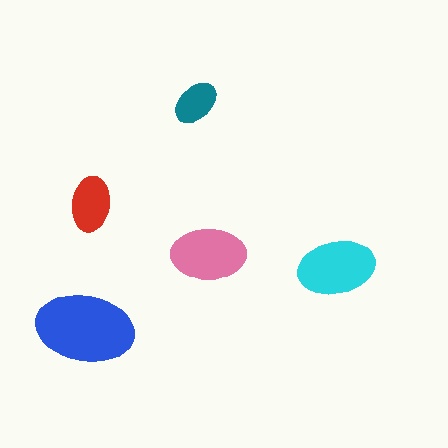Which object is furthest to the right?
The cyan ellipse is rightmost.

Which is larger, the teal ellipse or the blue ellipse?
The blue one.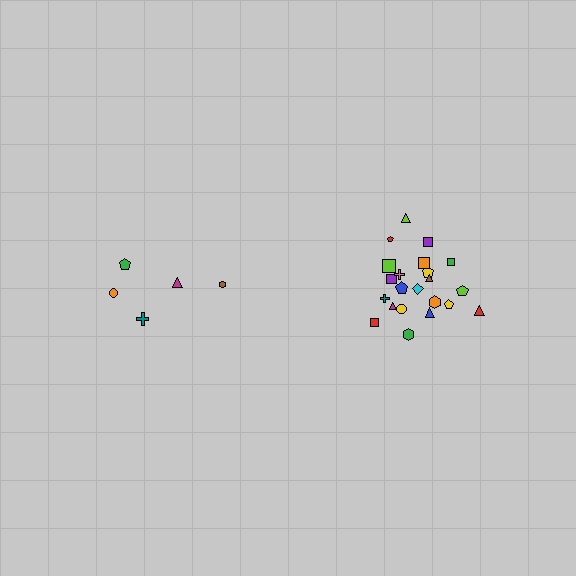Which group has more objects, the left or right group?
The right group.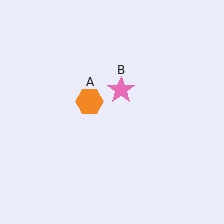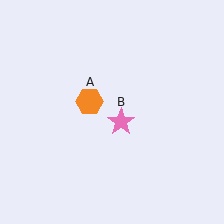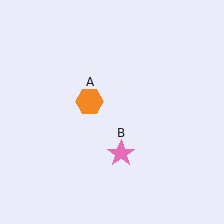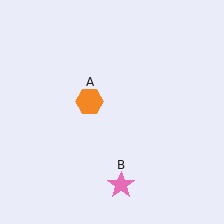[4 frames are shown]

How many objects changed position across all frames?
1 object changed position: pink star (object B).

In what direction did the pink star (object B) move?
The pink star (object B) moved down.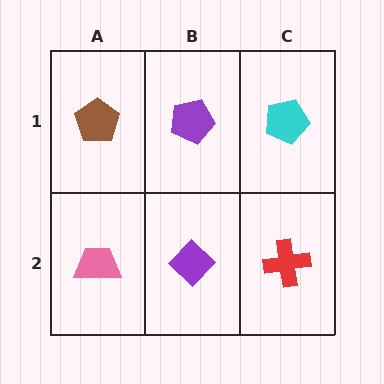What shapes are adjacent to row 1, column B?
A purple diamond (row 2, column B), a brown pentagon (row 1, column A), a cyan pentagon (row 1, column C).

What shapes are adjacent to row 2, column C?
A cyan pentagon (row 1, column C), a purple diamond (row 2, column B).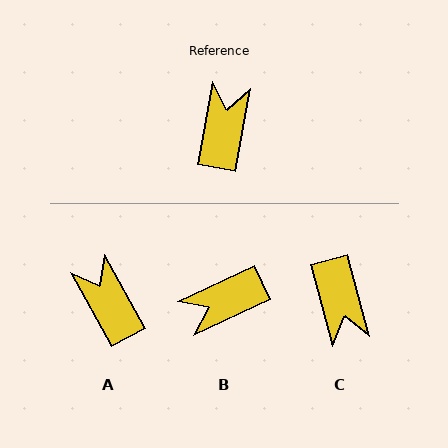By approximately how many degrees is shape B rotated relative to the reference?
Approximately 125 degrees counter-clockwise.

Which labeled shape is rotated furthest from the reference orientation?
C, about 155 degrees away.